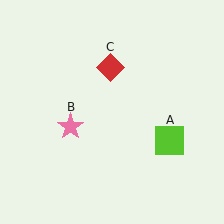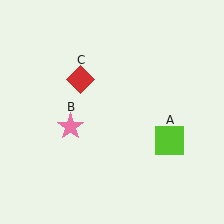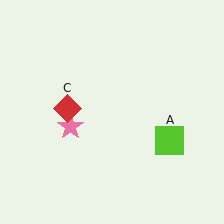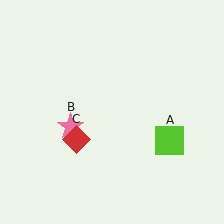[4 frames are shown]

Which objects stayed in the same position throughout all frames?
Lime square (object A) and pink star (object B) remained stationary.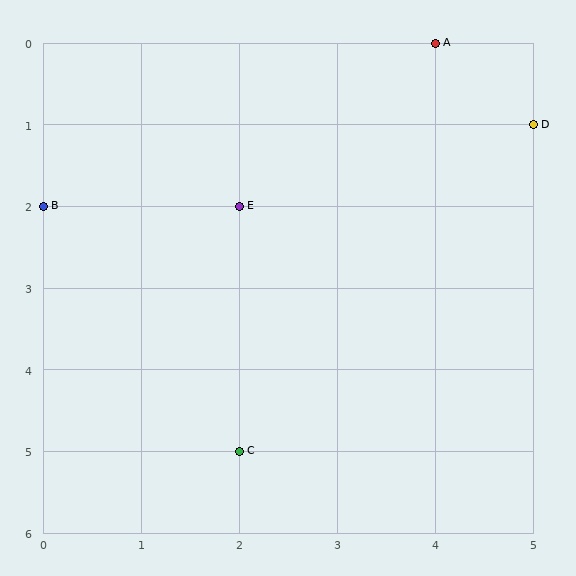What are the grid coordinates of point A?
Point A is at grid coordinates (4, 0).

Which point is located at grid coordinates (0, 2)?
Point B is at (0, 2).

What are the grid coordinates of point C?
Point C is at grid coordinates (2, 5).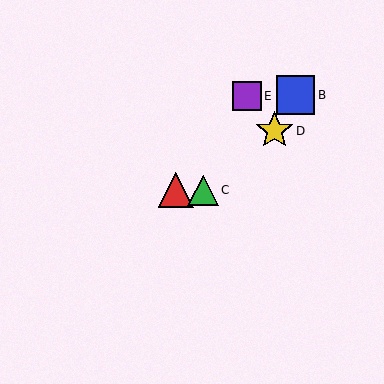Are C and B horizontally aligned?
No, C is at y≈190 and B is at y≈95.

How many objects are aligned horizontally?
2 objects (A, C) are aligned horizontally.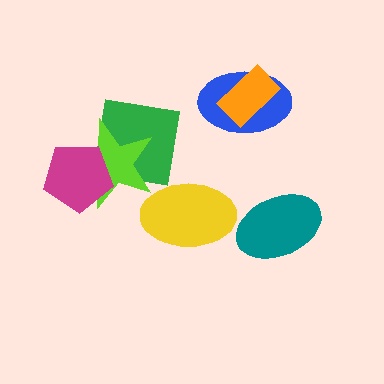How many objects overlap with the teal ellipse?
0 objects overlap with the teal ellipse.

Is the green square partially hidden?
Yes, it is partially covered by another shape.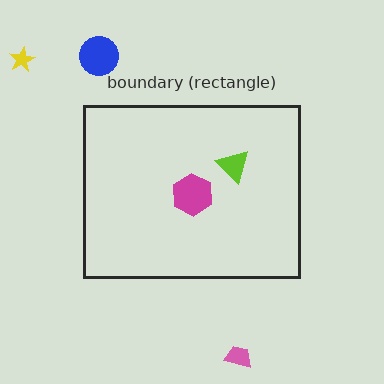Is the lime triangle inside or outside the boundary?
Inside.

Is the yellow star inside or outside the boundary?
Outside.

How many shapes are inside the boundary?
2 inside, 3 outside.